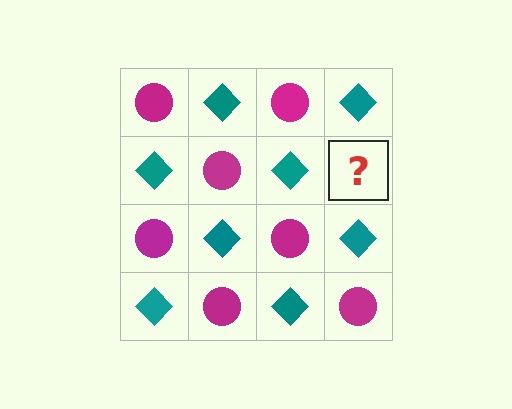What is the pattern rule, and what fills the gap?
The rule is that it alternates magenta circle and teal diamond in a checkerboard pattern. The gap should be filled with a magenta circle.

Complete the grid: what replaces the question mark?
The question mark should be replaced with a magenta circle.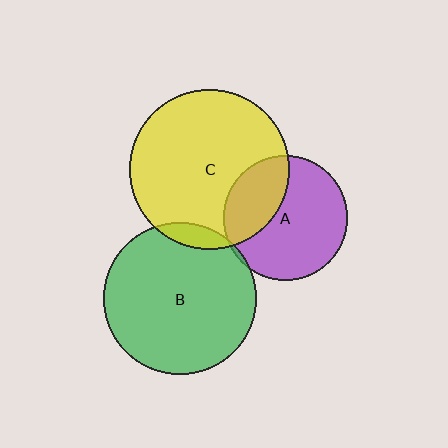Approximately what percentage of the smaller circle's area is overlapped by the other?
Approximately 5%.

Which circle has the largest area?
Circle C (yellow).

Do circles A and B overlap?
Yes.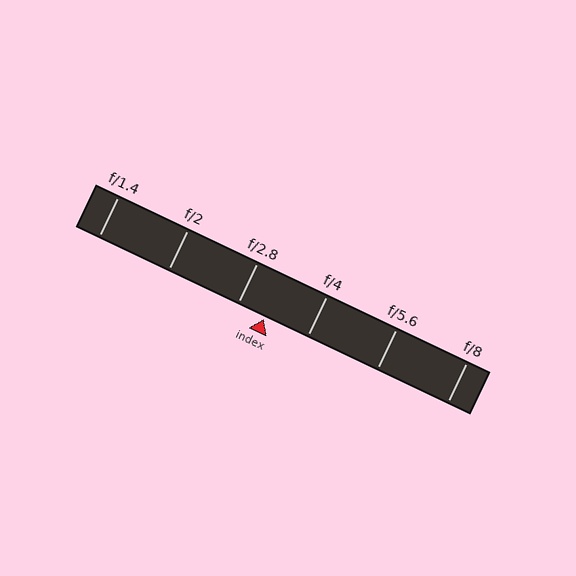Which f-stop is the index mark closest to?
The index mark is closest to f/2.8.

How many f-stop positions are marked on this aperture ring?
There are 6 f-stop positions marked.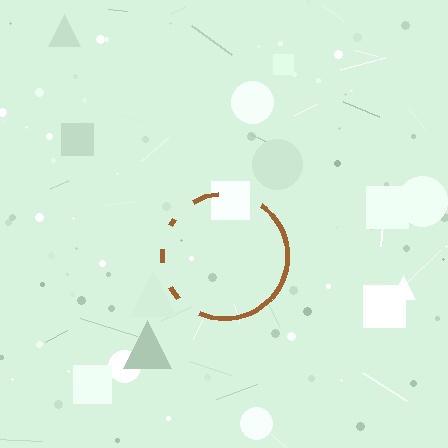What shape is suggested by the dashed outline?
The dashed outline suggests a circle.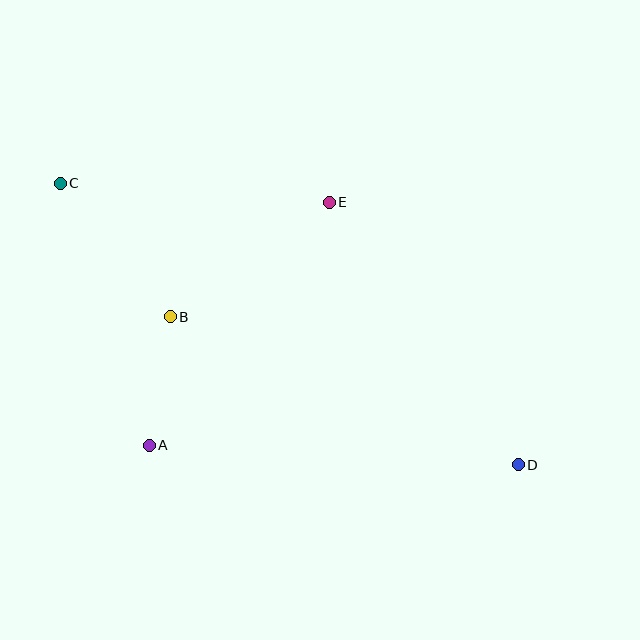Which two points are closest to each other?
Points A and B are closest to each other.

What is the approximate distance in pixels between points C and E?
The distance between C and E is approximately 270 pixels.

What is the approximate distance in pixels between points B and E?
The distance between B and E is approximately 196 pixels.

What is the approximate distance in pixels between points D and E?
The distance between D and E is approximately 324 pixels.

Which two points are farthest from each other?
Points C and D are farthest from each other.